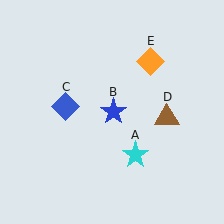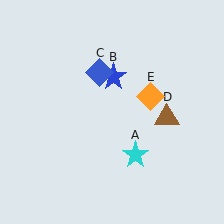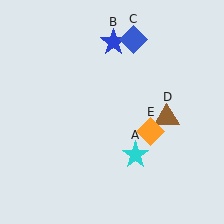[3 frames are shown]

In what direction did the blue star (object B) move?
The blue star (object B) moved up.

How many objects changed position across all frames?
3 objects changed position: blue star (object B), blue diamond (object C), orange diamond (object E).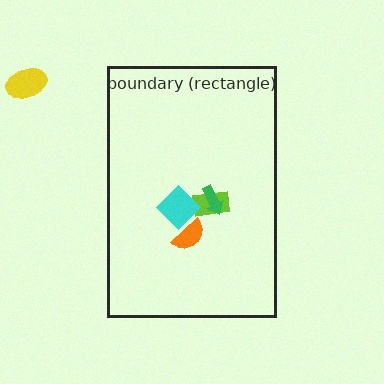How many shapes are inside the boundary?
4 inside, 1 outside.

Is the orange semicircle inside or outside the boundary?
Inside.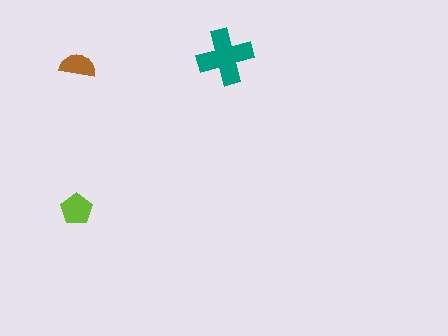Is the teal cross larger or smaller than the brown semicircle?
Larger.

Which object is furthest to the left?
The lime pentagon is leftmost.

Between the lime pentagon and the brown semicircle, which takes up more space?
The lime pentagon.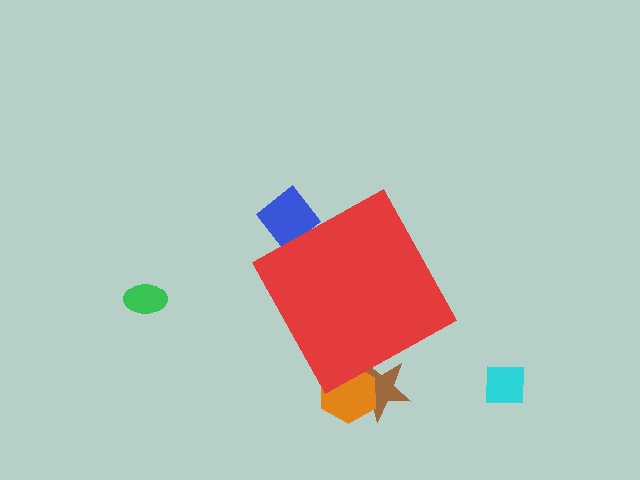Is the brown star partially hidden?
Yes, the brown star is partially hidden behind the red diamond.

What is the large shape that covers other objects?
A red diamond.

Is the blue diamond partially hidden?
Yes, the blue diamond is partially hidden behind the red diamond.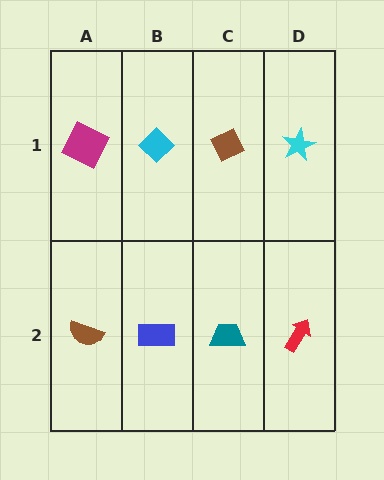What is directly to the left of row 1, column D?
A brown diamond.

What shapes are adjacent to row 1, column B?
A blue rectangle (row 2, column B), a magenta square (row 1, column A), a brown diamond (row 1, column C).